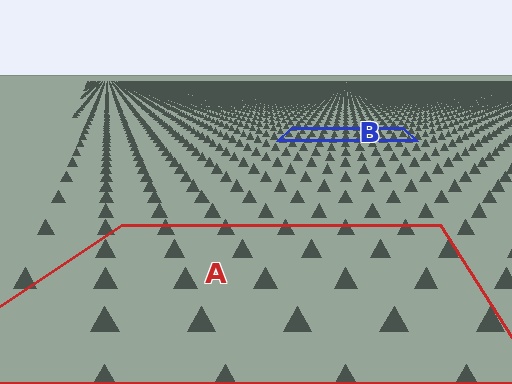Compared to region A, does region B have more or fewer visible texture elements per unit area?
Region B has more texture elements per unit area — they are packed more densely because it is farther away.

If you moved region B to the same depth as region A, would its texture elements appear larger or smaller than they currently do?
They would appear larger. At a closer depth, the same texture elements are projected at a bigger on-screen size.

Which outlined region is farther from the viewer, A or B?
Region B is farther from the viewer — the texture elements inside it appear smaller and more densely packed.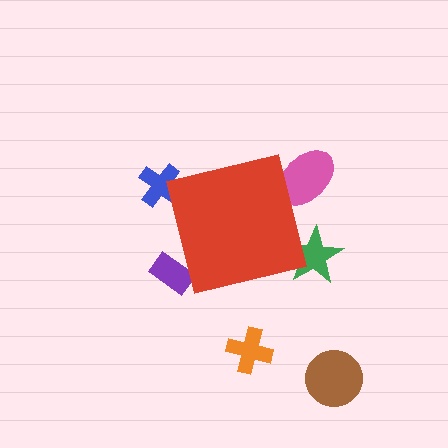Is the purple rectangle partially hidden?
Yes, the purple rectangle is partially hidden behind the red square.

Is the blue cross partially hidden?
Yes, the blue cross is partially hidden behind the red square.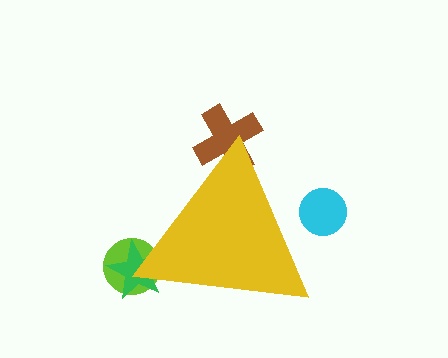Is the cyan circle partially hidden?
Yes, the cyan circle is partially hidden behind the yellow triangle.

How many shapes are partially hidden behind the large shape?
4 shapes are partially hidden.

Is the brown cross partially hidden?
Yes, the brown cross is partially hidden behind the yellow triangle.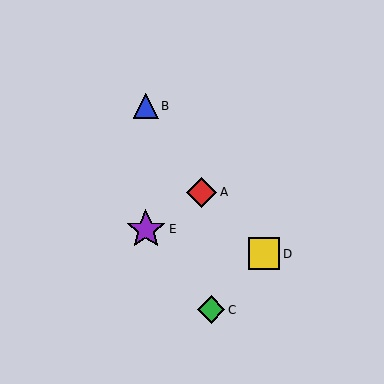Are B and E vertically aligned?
Yes, both are at x≈146.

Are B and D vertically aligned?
No, B is at x≈146 and D is at x≈264.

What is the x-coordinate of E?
Object E is at x≈146.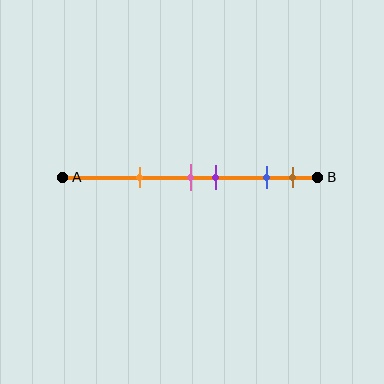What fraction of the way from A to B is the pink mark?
The pink mark is approximately 50% (0.5) of the way from A to B.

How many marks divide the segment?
There are 5 marks dividing the segment.